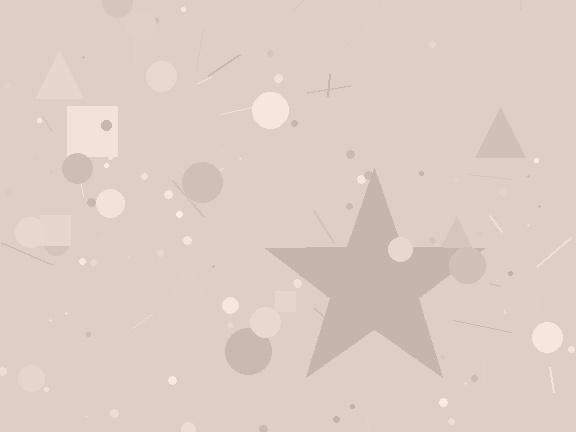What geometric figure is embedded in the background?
A star is embedded in the background.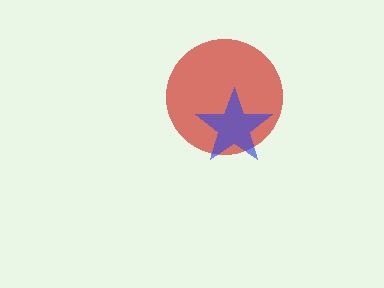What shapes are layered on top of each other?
The layered shapes are: a red circle, a blue star.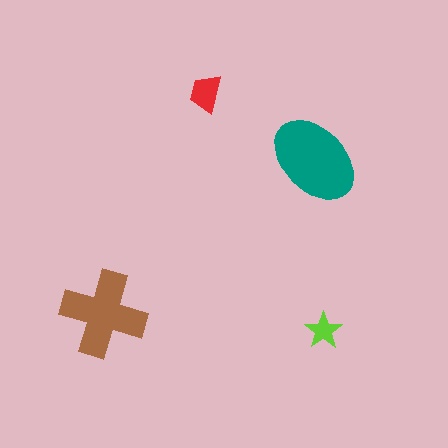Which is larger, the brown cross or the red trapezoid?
The brown cross.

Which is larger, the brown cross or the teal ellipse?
The teal ellipse.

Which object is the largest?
The teal ellipse.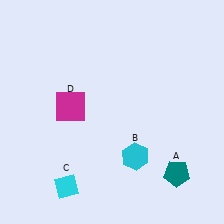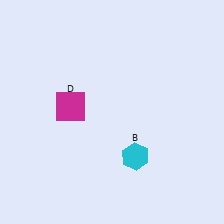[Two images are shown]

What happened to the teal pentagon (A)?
The teal pentagon (A) was removed in Image 2. It was in the bottom-right area of Image 1.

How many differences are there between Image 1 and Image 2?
There are 2 differences between the two images.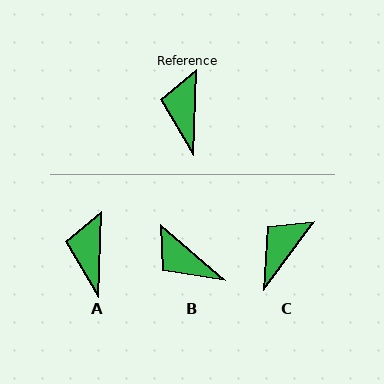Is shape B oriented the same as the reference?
No, it is off by about 51 degrees.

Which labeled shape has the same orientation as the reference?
A.